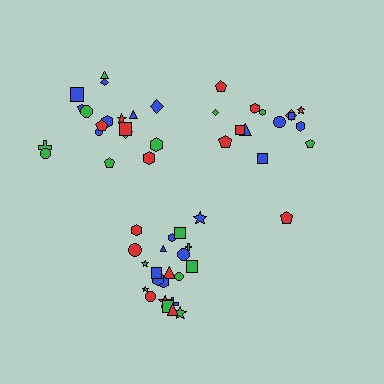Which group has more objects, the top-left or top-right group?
The top-left group.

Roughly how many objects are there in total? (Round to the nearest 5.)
Roughly 55 objects in total.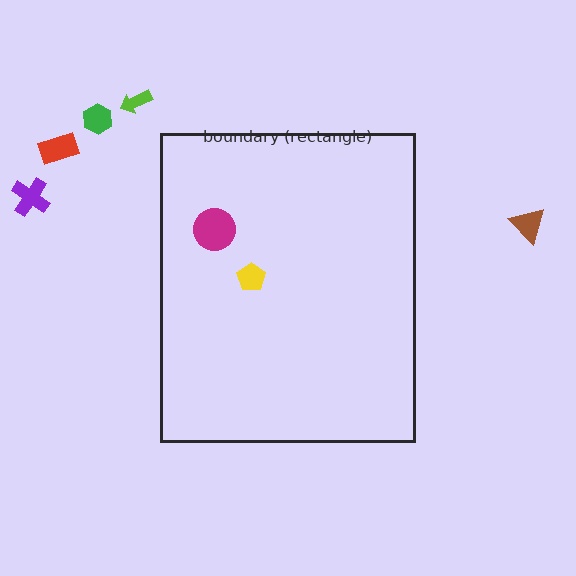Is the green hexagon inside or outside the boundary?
Outside.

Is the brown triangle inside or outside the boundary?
Outside.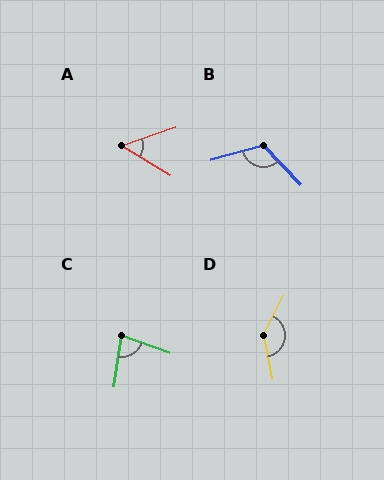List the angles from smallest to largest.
A (50°), C (78°), B (118°), D (142°).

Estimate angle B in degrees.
Approximately 118 degrees.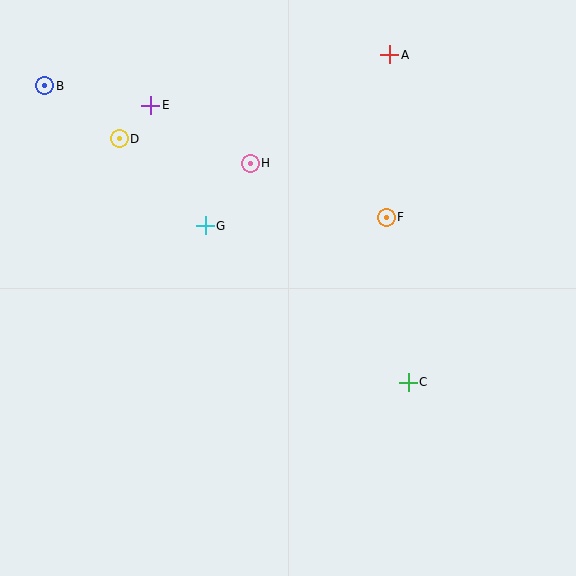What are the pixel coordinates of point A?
Point A is at (390, 55).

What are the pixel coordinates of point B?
Point B is at (45, 86).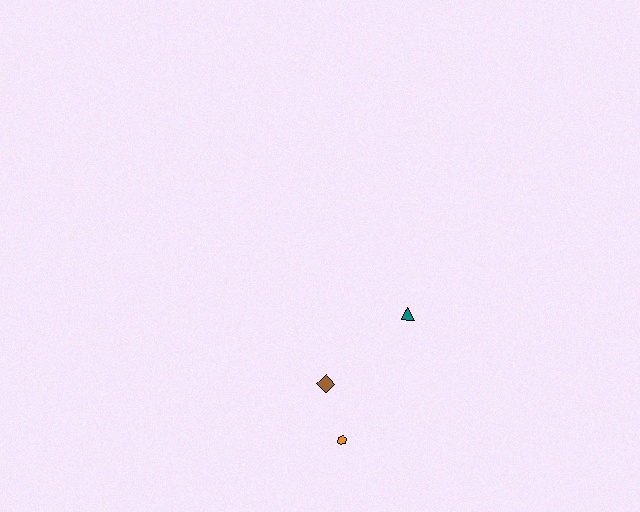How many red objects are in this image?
There are no red objects.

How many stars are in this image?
There are no stars.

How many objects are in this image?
There are 3 objects.